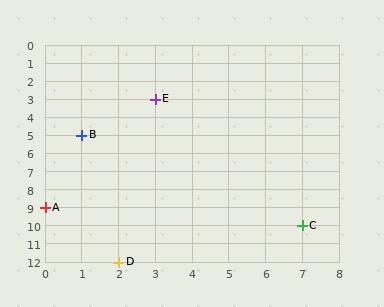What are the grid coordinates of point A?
Point A is at grid coordinates (0, 9).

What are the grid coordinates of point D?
Point D is at grid coordinates (2, 12).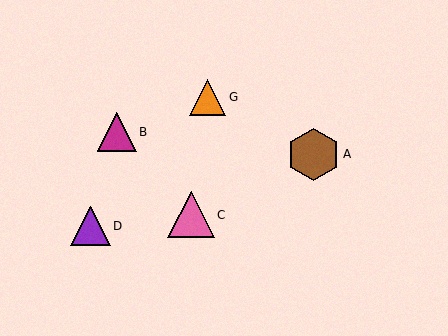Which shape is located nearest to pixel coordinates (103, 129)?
The magenta triangle (labeled B) at (117, 132) is nearest to that location.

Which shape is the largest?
The brown hexagon (labeled A) is the largest.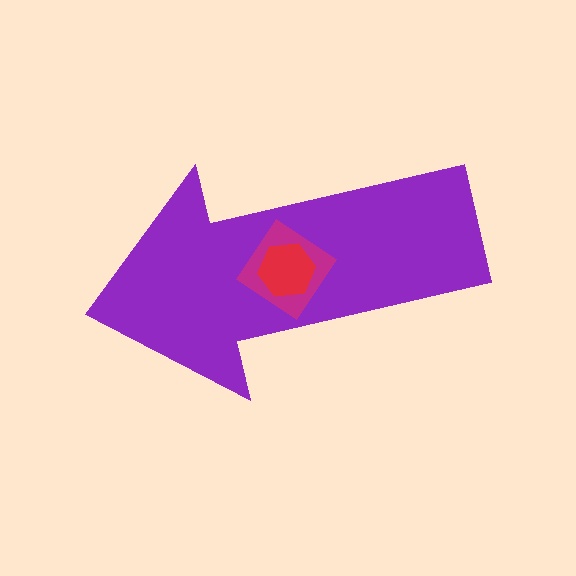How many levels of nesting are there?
3.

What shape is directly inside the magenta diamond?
The red hexagon.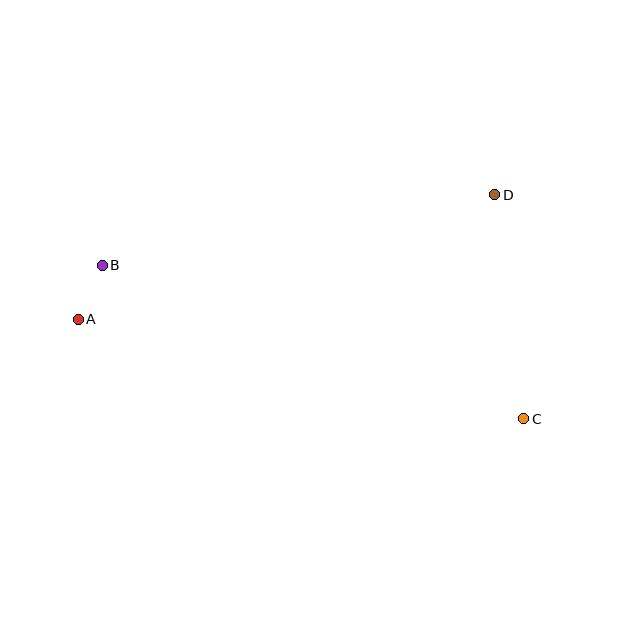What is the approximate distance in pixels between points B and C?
The distance between B and C is approximately 448 pixels.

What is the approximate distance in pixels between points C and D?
The distance between C and D is approximately 226 pixels.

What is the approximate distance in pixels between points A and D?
The distance between A and D is approximately 435 pixels.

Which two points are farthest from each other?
Points A and C are farthest from each other.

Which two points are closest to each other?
Points A and B are closest to each other.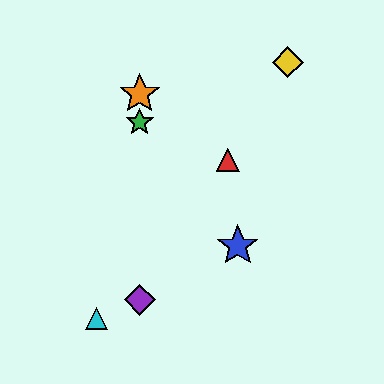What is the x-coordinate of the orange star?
The orange star is at x≈140.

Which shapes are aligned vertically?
The green star, the purple diamond, the orange star are aligned vertically.